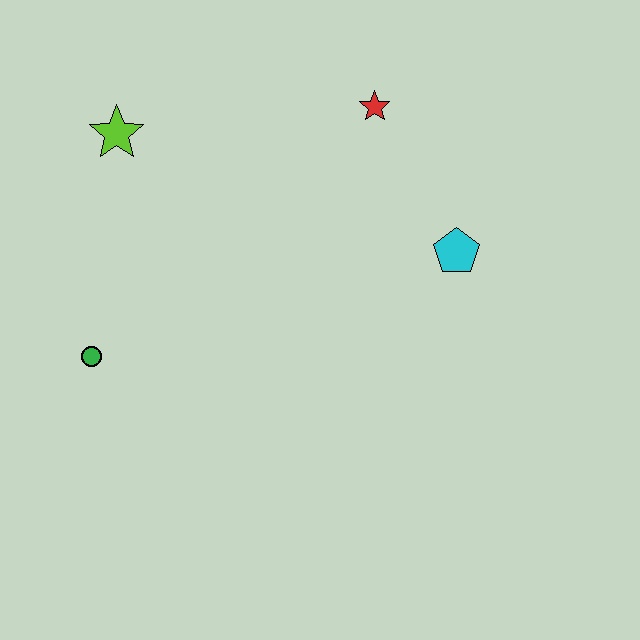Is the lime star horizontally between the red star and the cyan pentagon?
No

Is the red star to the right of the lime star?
Yes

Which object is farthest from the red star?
The green circle is farthest from the red star.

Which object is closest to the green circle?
The lime star is closest to the green circle.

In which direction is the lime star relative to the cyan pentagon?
The lime star is to the left of the cyan pentagon.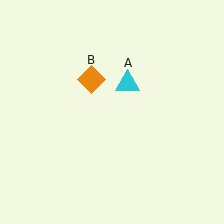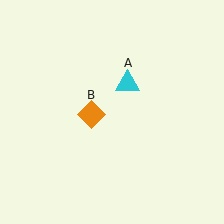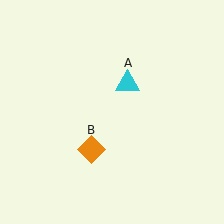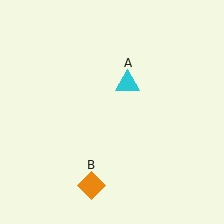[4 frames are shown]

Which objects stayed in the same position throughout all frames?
Cyan triangle (object A) remained stationary.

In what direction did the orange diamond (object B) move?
The orange diamond (object B) moved down.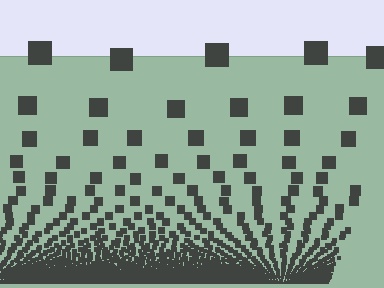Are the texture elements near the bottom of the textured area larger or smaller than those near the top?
Smaller. The gradient is inverted — elements near the bottom are smaller and denser.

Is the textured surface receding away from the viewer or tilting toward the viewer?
The surface appears to tilt toward the viewer. Texture elements get larger and sparser toward the top.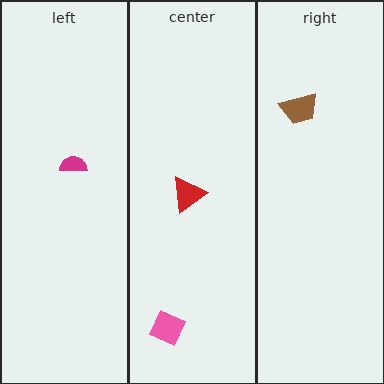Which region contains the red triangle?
The center region.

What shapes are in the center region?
The red triangle, the pink square.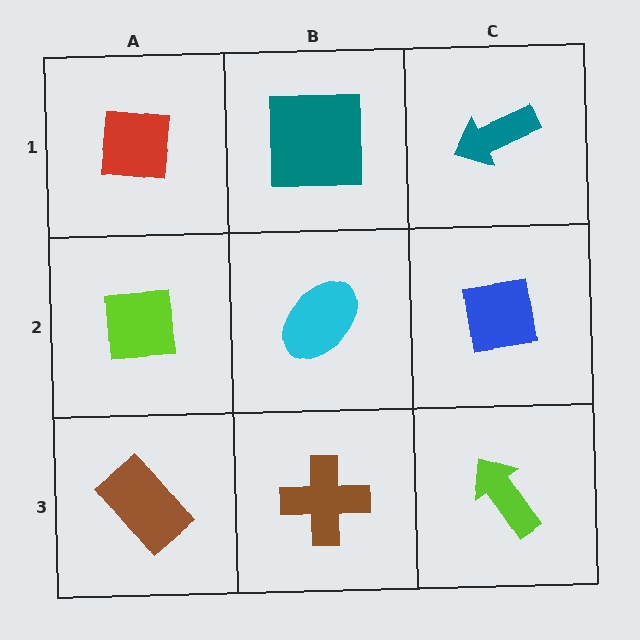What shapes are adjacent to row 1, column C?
A blue square (row 2, column C), a teal square (row 1, column B).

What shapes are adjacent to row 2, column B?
A teal square (row 1, column B), a brown cross (row 3, column B), a lime square (row 2, column A), a blue square (row 2, column C).